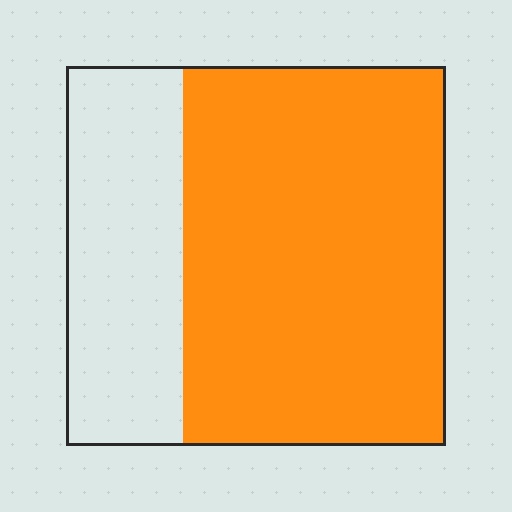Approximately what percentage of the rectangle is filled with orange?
Approximately 70%.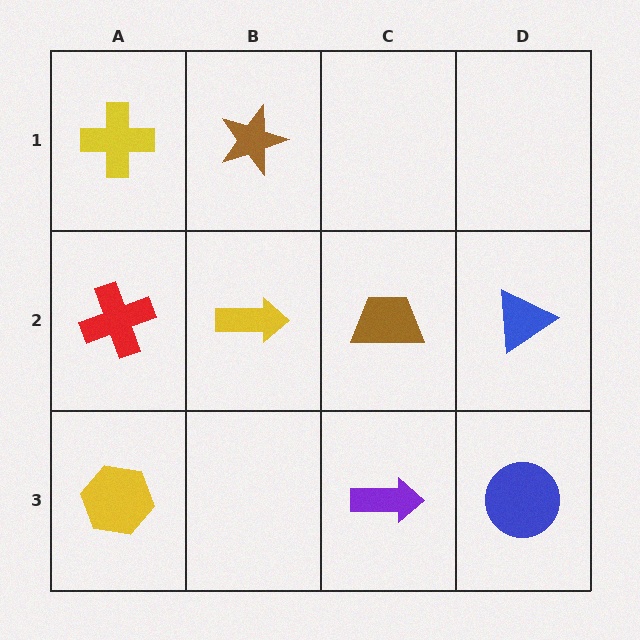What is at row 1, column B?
A brown star.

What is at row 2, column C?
A brown trapezoid.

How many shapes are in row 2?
4 shapes.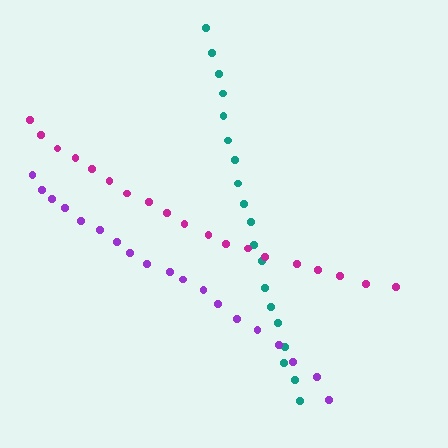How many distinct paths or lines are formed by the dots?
There are 3 distinct paths.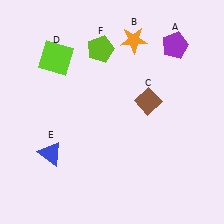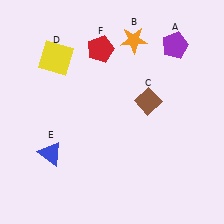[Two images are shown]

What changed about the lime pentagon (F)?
In Image 1, F is lime. In Image 2, it changed to red.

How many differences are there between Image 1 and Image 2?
There are 2 differences between the two images.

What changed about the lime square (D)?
In Image 1, D is lime. In Image 2, it changed to yellow.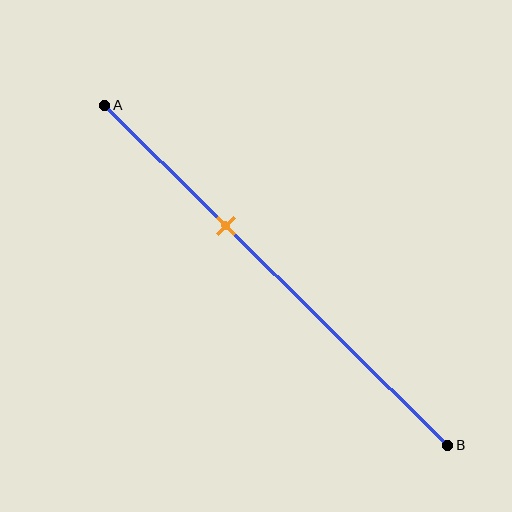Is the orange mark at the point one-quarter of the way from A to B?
No, the mark is at about 35% from A, not at the 25% one-quarter point.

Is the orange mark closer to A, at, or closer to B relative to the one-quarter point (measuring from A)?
The orange mark is closer to point B than the one-quarter point of segment AB.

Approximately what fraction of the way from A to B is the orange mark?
The orange mark is approximately 35% of the way from A to B.